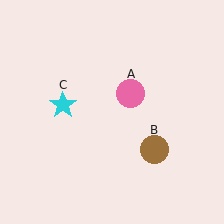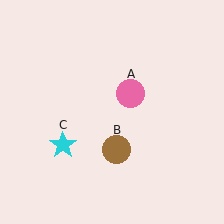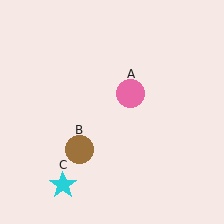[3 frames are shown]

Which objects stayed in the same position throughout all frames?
Pink circle (object A) remained stationary.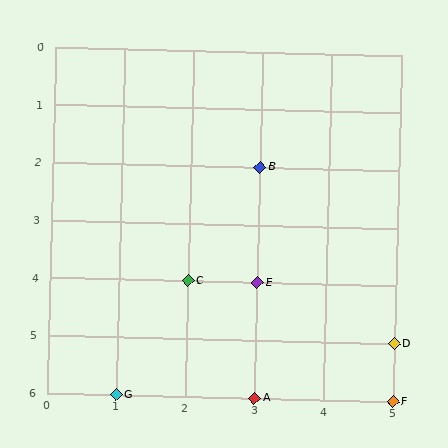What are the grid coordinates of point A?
Point A is at grid coordinates (3, 6).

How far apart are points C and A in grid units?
Points C and A are 1 column and 2 rows apart (about 2.2 grid units diagonally).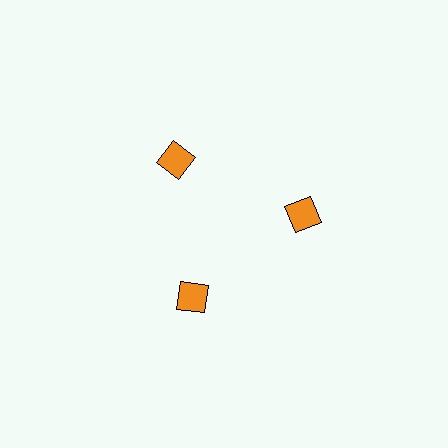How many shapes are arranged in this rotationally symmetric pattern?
There are 3 shapes, arranged in 3 groups of 1.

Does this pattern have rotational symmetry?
Yes, this pattern has 3-fold rotational symmetry. It looks the same after rotating 120 degrees around the center.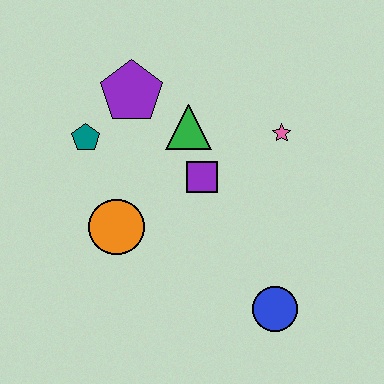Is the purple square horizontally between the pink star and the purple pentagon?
Yes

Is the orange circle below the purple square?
Yes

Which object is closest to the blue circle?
The purple square is closest to the blue circle.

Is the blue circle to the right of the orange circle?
Yes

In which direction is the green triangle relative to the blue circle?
The green triangle is above the blue circle.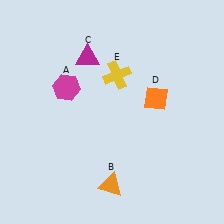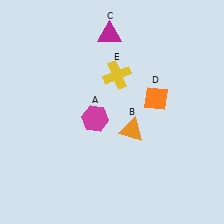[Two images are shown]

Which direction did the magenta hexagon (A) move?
The magenta hexagon (A) moved down.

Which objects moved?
The objects that moved are: the magenta hexagon (A), the orange triangle (B), the magenta triangle (C).